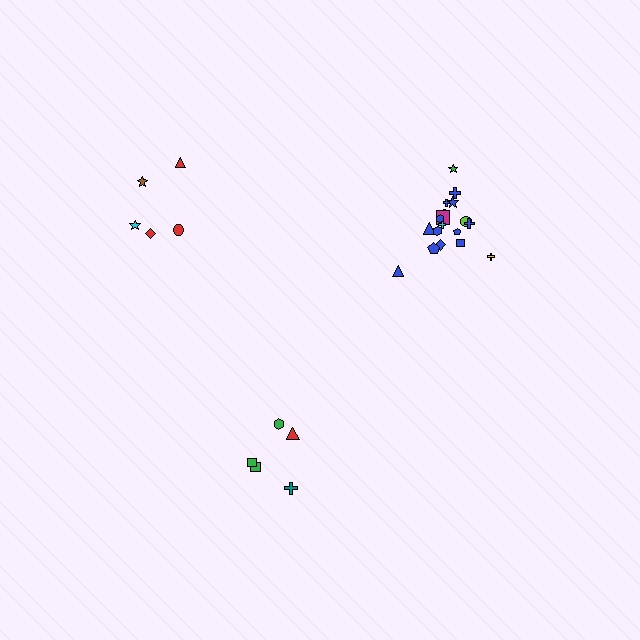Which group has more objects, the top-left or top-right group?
The top-right group.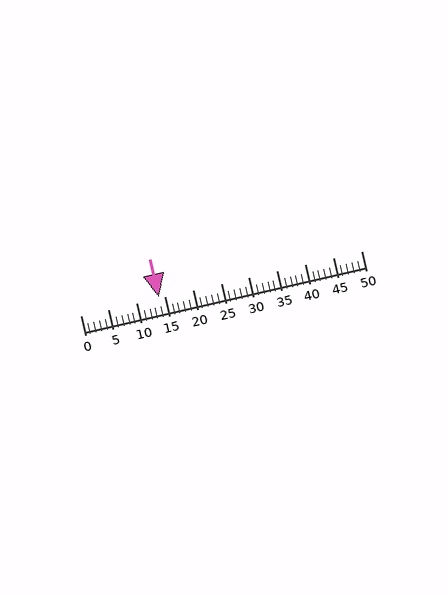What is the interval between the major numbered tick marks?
The major tick marks are spaced 5 units apart.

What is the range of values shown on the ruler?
The ruler shows values from 0 to 50.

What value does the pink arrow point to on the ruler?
The pink arrow points to approximately 14.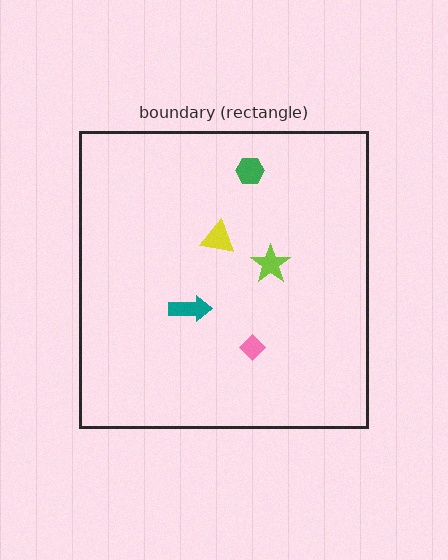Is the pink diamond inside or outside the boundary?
Inside.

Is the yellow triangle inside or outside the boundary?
Inside.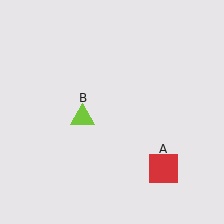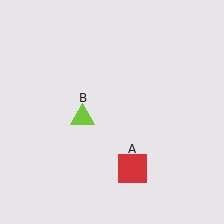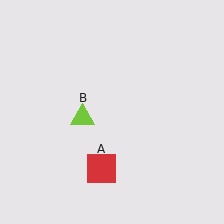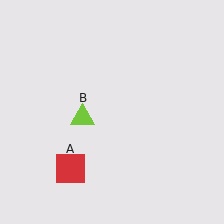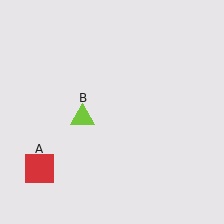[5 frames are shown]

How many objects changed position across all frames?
1 object changed position: red square (object A).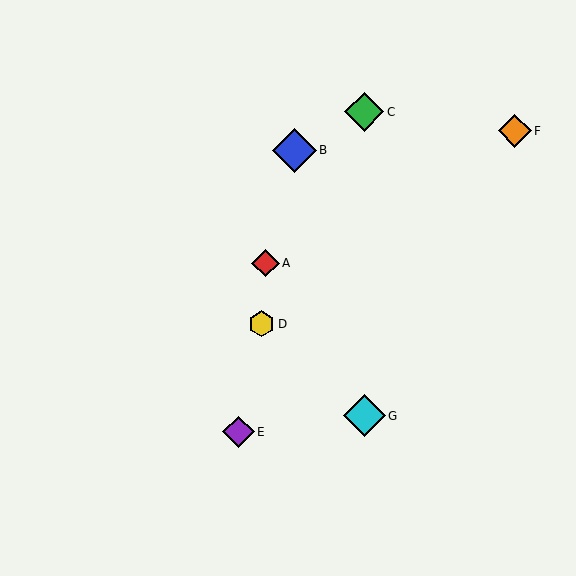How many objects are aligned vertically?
2 objects (C, G) are aligned vertically.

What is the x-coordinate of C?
Object C is at x≈364.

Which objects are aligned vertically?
Objects C, G are aligned vertically.